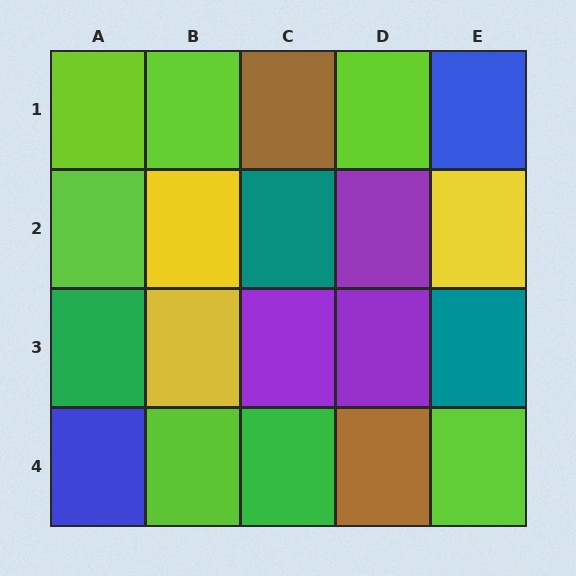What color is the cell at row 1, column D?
Lime.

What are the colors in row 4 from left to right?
Blue, lime, green, brown, lime.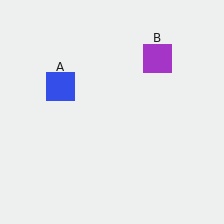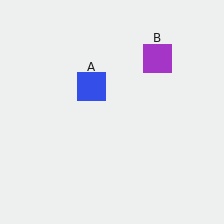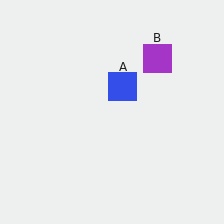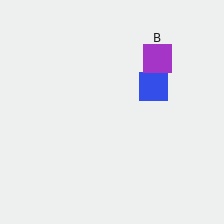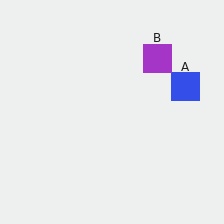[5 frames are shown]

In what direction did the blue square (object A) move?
The blue square (object A) moved right.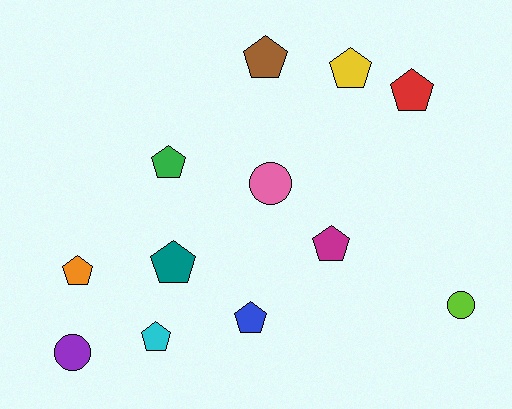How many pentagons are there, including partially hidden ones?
There are 9 pentagons.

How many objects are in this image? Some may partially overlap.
There are 12 objects.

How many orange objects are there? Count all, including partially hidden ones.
There is 1 orange object.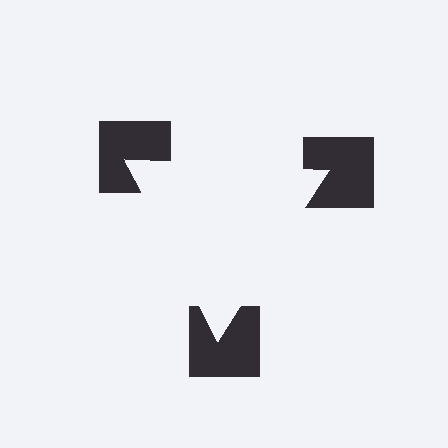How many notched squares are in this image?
There are 3 — one at each vertex of the illusory triangle.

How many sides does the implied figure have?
3 sides.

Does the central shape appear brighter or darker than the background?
It typically appears slightly brighter than the background, even though no actual brightness change is drawn.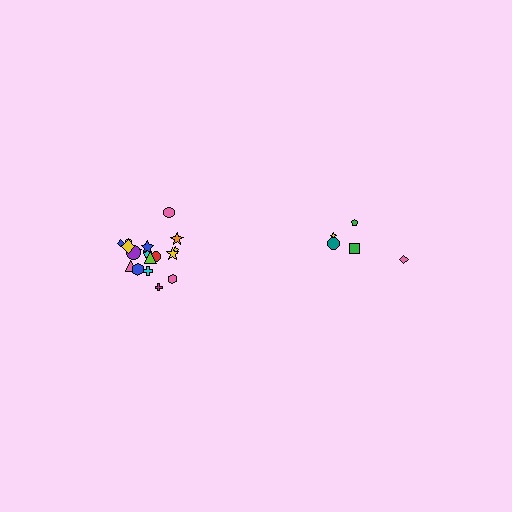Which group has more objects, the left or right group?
The left group.